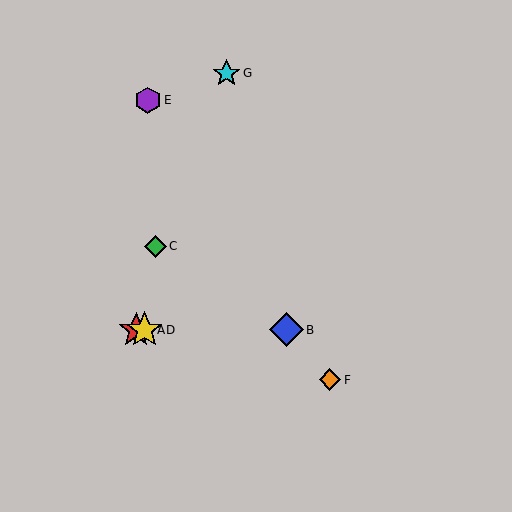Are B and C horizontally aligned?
No, B is at y≈330 and C is at y≈246.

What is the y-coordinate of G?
Object G is at y≈73.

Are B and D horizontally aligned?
Yes, both are at y≈330.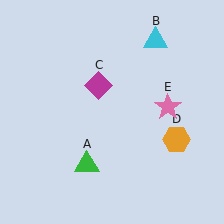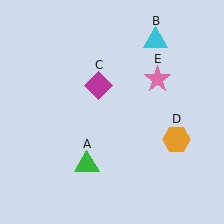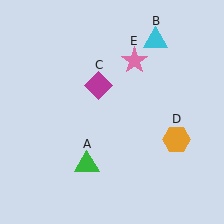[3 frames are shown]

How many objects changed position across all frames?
1 object changed position: pink star (object E).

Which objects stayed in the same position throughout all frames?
Green triangle (object A) and cyan triangle (object B) and magenta diamond (object C) and orange hexagon (object D) remained stationary.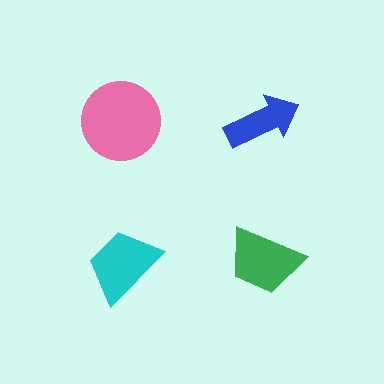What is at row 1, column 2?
A blue arrow.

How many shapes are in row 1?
2 shapes.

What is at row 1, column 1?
A pink circle.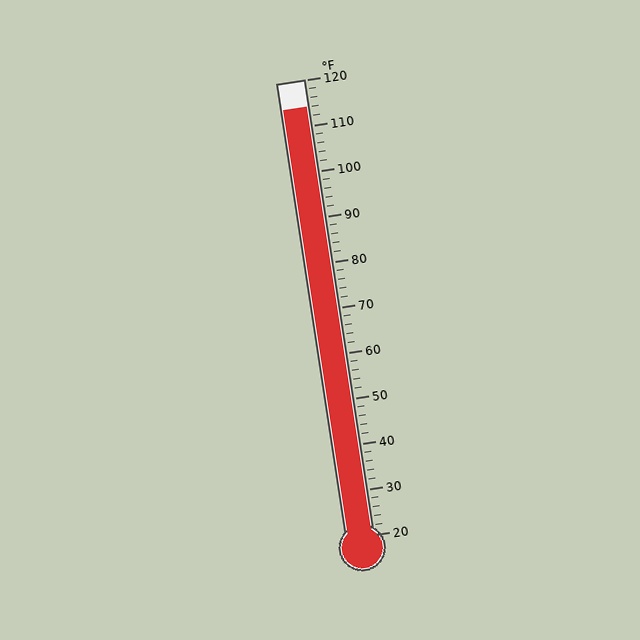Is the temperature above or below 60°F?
The temperature is above 60°F.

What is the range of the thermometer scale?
The thermometer scale ranges from 20°F to 120°F.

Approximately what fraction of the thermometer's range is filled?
The thermometer is filled to approximately 95% of its range.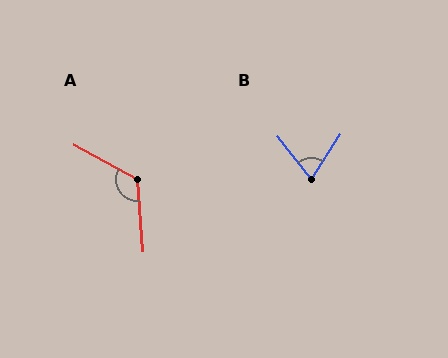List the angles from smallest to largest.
B (71°), A (123°).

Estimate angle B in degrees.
Approximately 71 degrees.